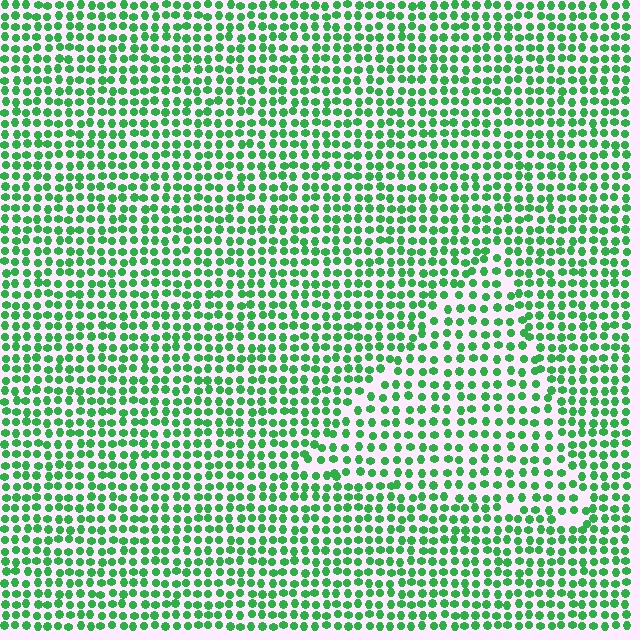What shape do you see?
I see a triangle.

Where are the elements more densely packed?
The elements are more densely packed outside the triangle boundary.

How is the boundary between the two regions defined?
The boundary is defined by a change in element density (approximately 1.4x ratio). All elements are the same color, size, and shape.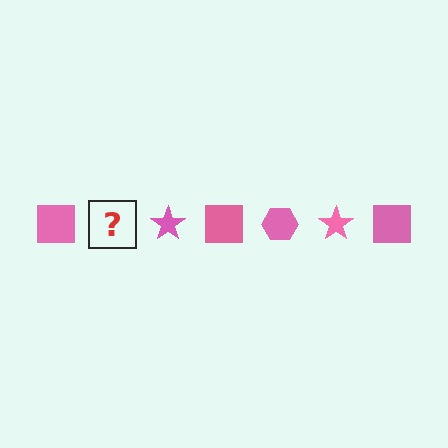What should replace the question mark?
The question mark should be replaced with a pink hexagon.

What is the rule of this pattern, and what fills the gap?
The rule is that the pattern cycles through square, hexagon, star shapes in pink. The gap should be filled with a pink hexagon.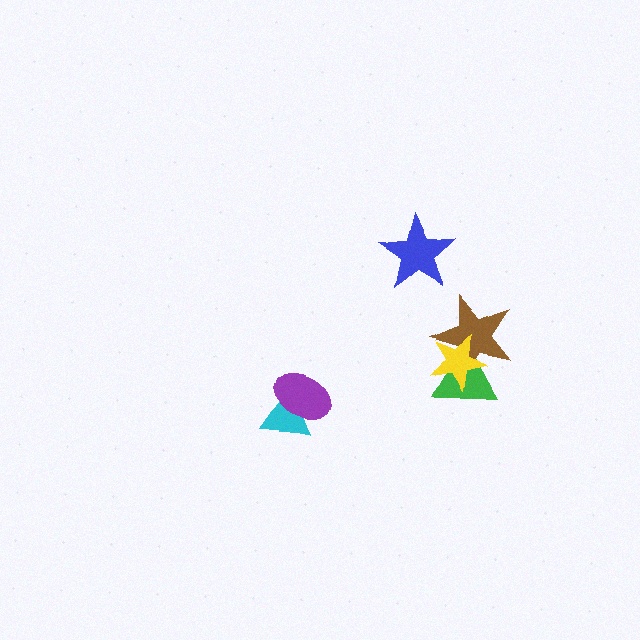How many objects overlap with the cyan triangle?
1 object overlaps with the cyan triangle.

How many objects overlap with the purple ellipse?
1 object overlaps with the purple ellipse.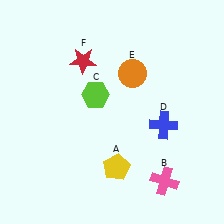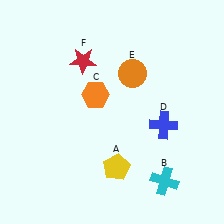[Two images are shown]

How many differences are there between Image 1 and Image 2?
There are 2 differences between the two images.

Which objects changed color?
B changed from pink to cyan. C changed from lime to orange.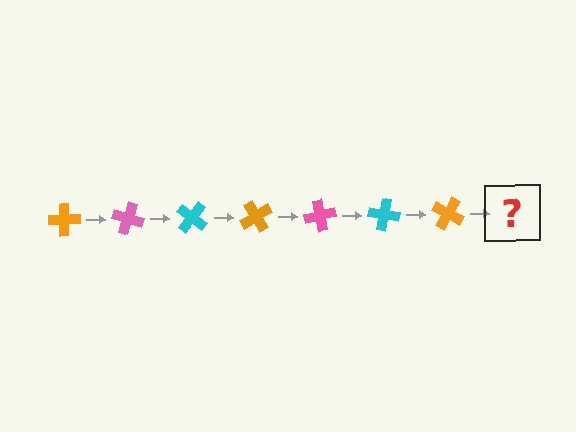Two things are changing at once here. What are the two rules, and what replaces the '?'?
The two rules are that it rotates 20 degrees each step and the color cycles through orange, pink, and cyan. The '?' should be a pink cross, rotated 140 degrees from the start.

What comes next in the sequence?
The next element should be a pink cross, rotated 140 degrees from the start.